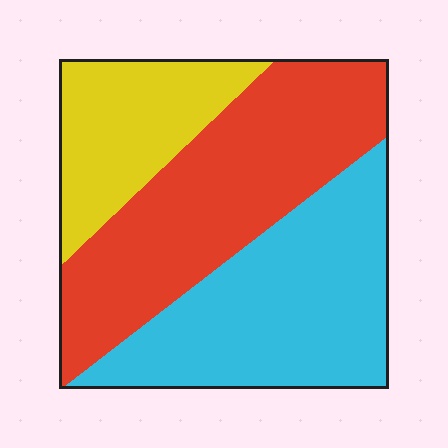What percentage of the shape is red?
Red covers 41% of the shape.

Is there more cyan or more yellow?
Cyan.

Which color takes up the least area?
Yellow, at roughly 20%.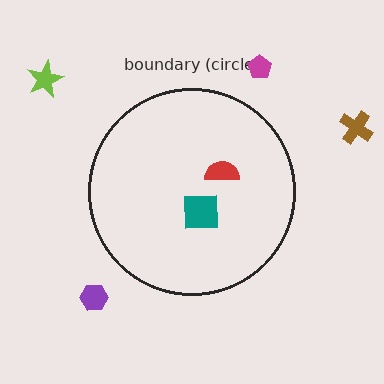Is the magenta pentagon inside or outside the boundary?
Outside.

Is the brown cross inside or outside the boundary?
Outside.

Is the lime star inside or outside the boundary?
Outside.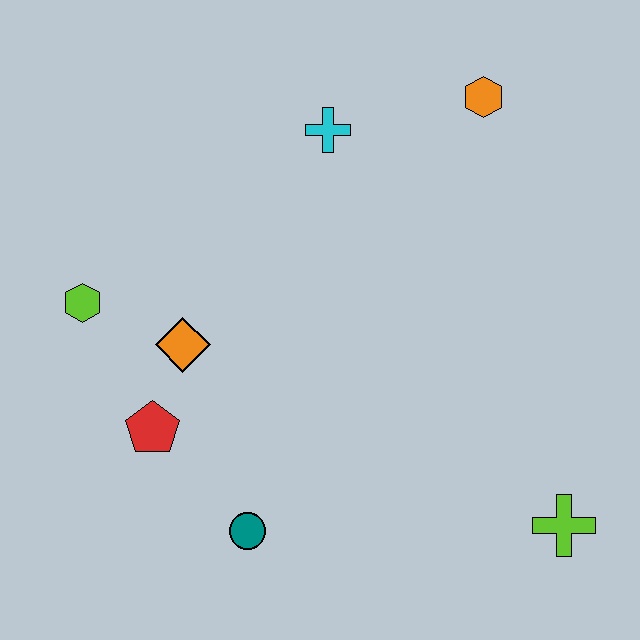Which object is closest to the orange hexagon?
The cyan cross is closest to the orange hexagon.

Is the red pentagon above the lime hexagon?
No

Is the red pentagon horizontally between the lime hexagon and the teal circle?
Yes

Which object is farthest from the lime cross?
The lime hexagon is farthest from the lime cross.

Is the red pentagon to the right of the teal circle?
No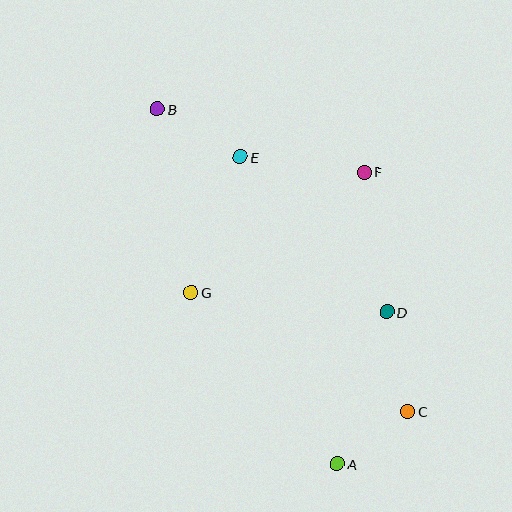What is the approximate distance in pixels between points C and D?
The distance between C and D is approximately 101 pixels.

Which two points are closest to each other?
Points A and C are closest to each other.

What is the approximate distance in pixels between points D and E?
The distance between D and E is approximately 213 pixels.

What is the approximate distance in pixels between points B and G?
The distance between B and G is approximately 186 pixels.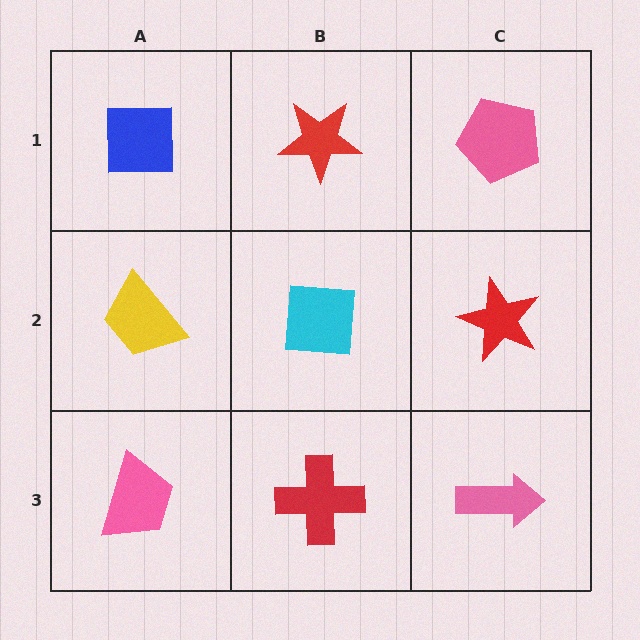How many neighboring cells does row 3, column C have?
2.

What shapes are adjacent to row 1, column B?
A cyan square (row 2, column B), a blue square (row 1, column A), a pink pentagon (row 1, column C).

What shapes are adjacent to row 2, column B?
A red star (row 1, column B), a red cross (row 3, column B), a yellow trapezoid (row 2, column A), a red star (row 2, column C).